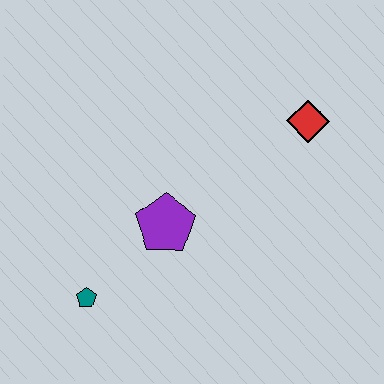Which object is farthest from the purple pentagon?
The red diamond is farthest from the purple pentagon.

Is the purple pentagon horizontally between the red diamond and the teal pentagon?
Yes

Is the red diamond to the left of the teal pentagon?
No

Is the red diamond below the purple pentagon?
No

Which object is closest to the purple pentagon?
The teal pentagon is closest to the purple pentagon.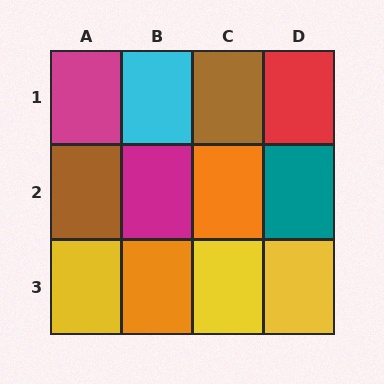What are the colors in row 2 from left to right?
Brown, magenta, orange, teal.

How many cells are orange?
2 cells are orange.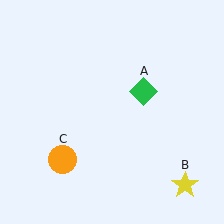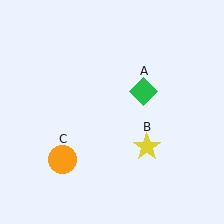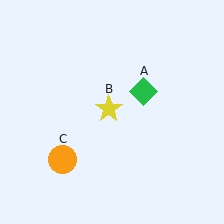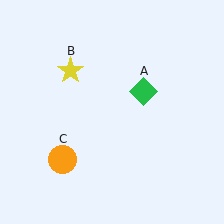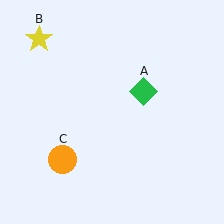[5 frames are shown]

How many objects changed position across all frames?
1 object changed position: yellow star (object B).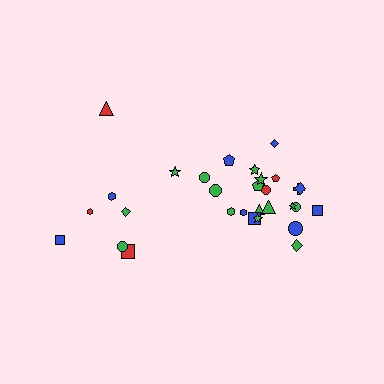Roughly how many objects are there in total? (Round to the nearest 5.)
Roughly 30 objects in total.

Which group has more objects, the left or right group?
The right group.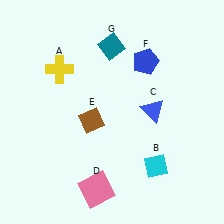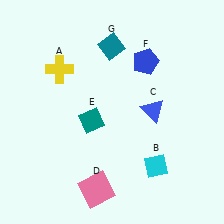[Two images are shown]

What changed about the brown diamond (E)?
In Image 1, E is brown. In Image 2, it changed to teal.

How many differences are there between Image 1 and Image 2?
There is 1 difference between the two images.